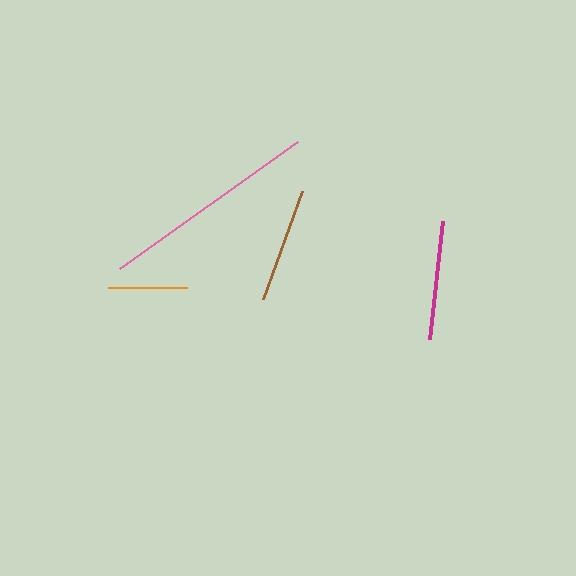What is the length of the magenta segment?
The magenta segment is approximately 119 pixels long.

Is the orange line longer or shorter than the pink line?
The pink line is longer than the orange line.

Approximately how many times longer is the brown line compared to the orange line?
The brown line is approximately 1.4 times the length of the orange line.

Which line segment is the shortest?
The orange line is the shortest at approximately 79 pixels.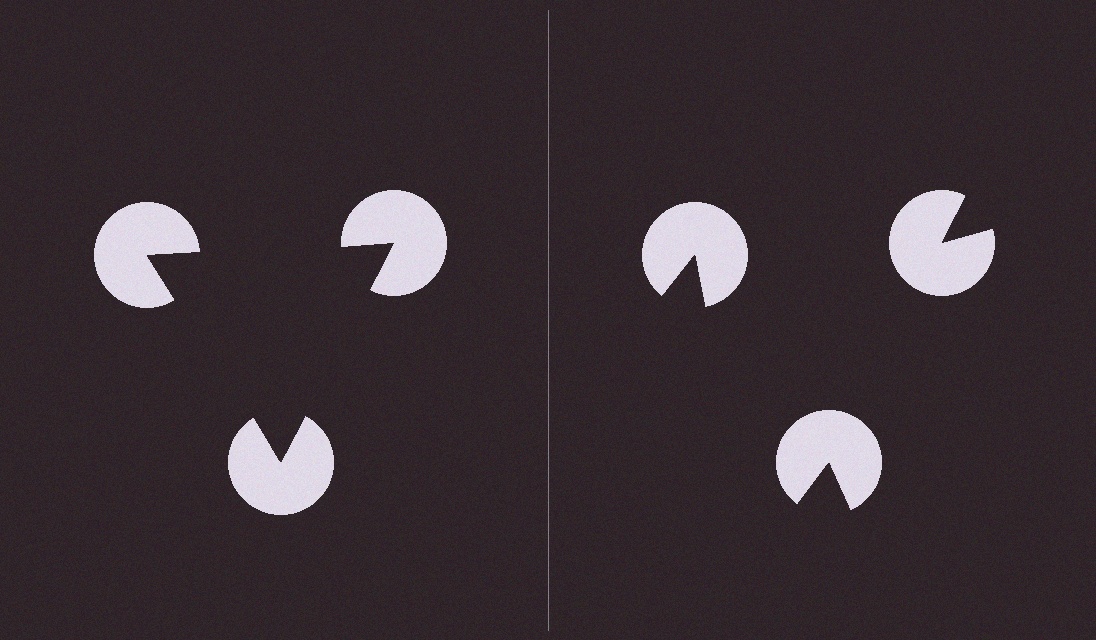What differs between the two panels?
The pac-man discs are positioned identically on both sides; only the wedge orientations differ. On the left they align to a triangle; on the right they are misaligned.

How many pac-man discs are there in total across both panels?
6 — 3 on each side.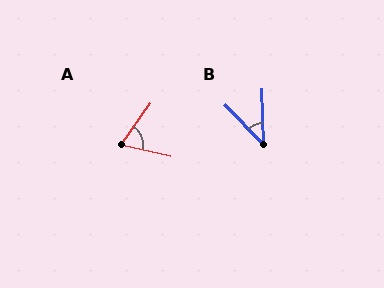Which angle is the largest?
A, at approximately 67 degrees.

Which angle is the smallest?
B, at approximately 43 degrees.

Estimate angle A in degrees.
Approximately 67 degrees.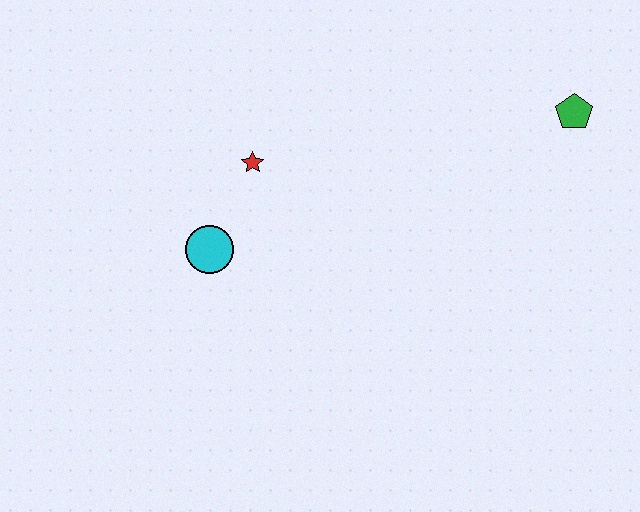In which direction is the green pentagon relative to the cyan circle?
The green pentagon is to the right of the cyan circle.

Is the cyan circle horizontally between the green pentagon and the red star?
No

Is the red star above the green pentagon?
No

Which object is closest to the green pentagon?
The red star is closest to the green pentagon.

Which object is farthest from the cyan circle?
The green pentagon is farthest from the cyan circle.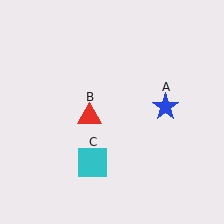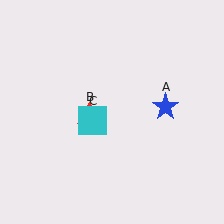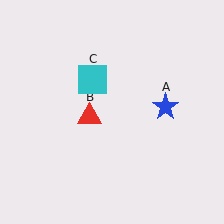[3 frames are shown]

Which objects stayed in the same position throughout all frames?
Blue star (object A) and red triangle (object B) remained stationary.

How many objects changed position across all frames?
1 object changed position: cyan square (object C).